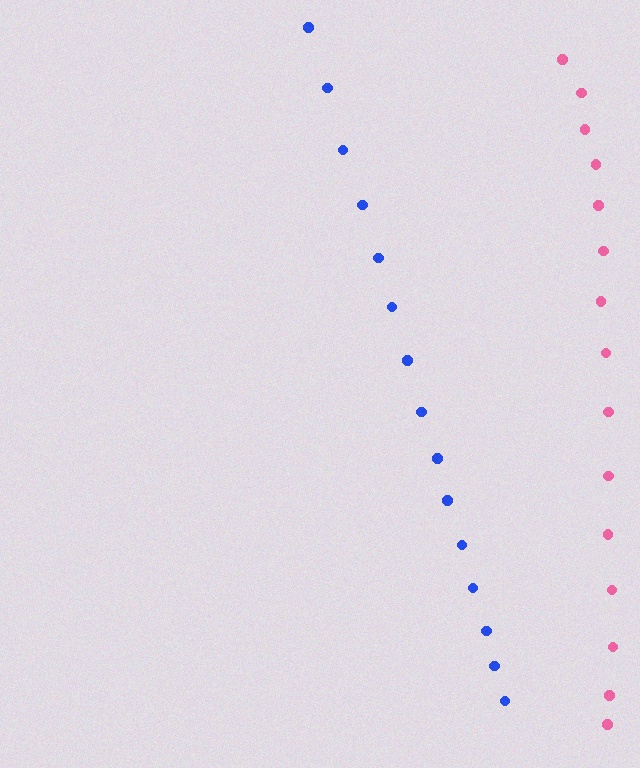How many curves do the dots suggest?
There are 2 distinct paths.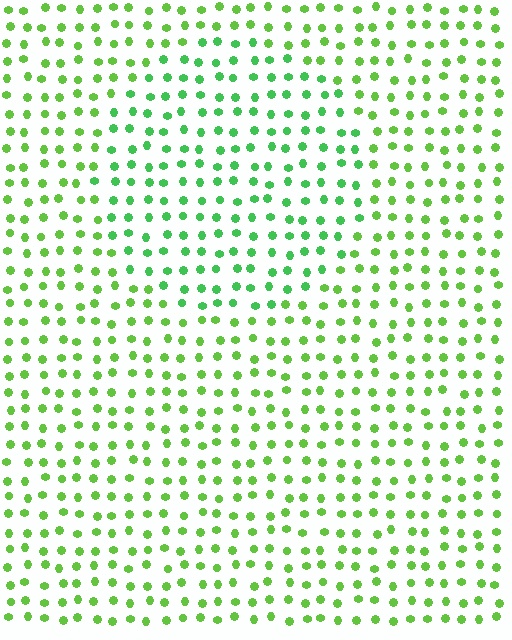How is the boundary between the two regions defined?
The boundary is defined purely by a slight shift in hue (about 25 degrees). Spacing, size, and orientation are identical on both sides.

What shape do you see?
I see a circle.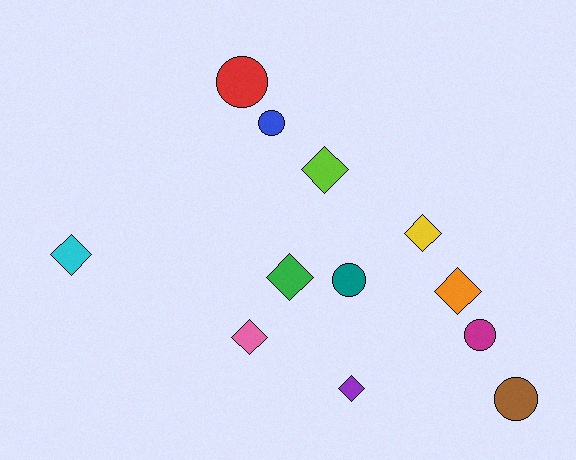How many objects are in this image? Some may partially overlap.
There are 12 objects.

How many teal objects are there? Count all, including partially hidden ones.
There is 1 teal object.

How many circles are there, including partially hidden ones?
There are 5 circles.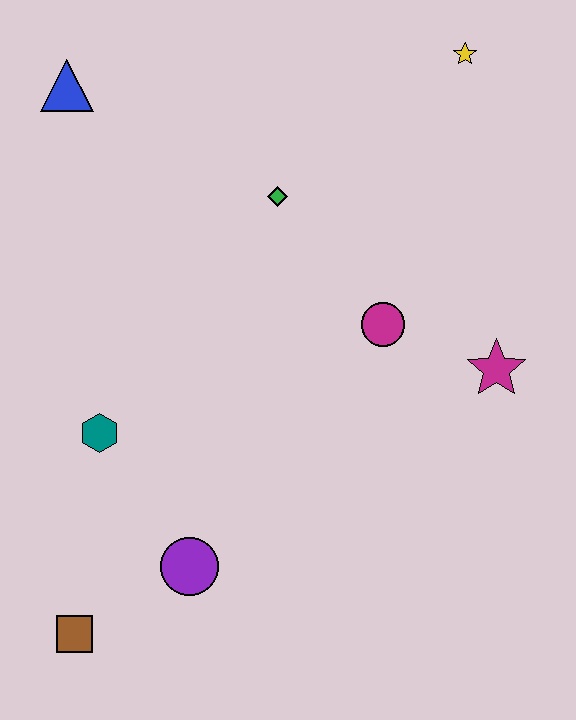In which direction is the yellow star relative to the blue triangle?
The yellow star is to the right of the blue triangle.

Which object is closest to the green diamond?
The magenta circle is closest to the green diamond.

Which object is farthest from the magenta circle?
The brown square is farthest from the magenta circle.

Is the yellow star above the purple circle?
Yes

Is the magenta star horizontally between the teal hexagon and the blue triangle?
No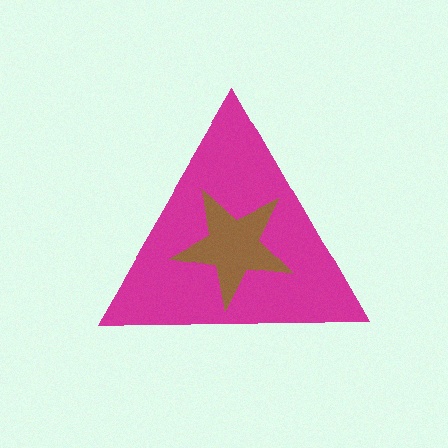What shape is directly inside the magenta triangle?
The brown star.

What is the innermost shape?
The brown star.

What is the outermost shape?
The magenta triangle.